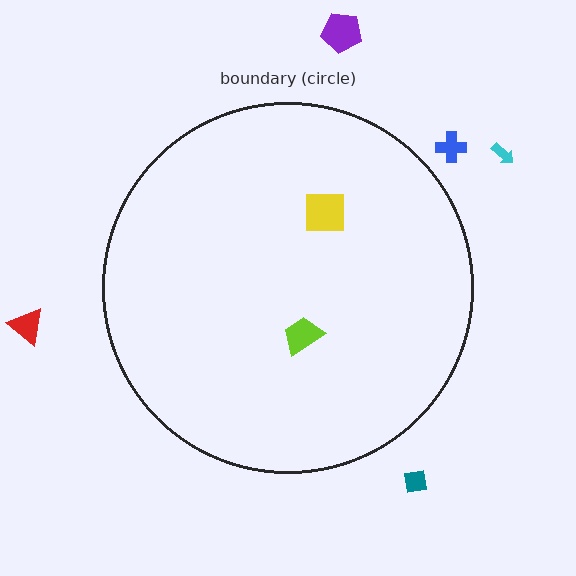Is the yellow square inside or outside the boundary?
Inside.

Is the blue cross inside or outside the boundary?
Outside.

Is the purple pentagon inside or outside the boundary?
Outside.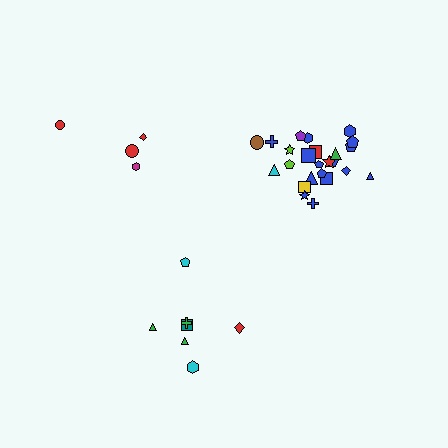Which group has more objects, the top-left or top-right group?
The top-right group.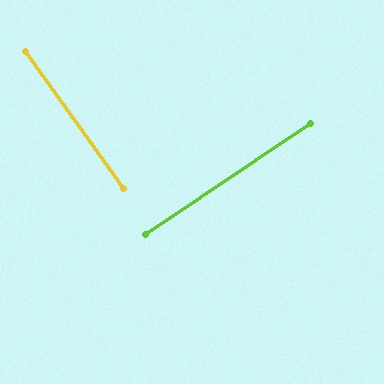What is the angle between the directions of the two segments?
Approximately 88 degrees.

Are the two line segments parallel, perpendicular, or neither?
Perpendicular — they meet at approximately 88°.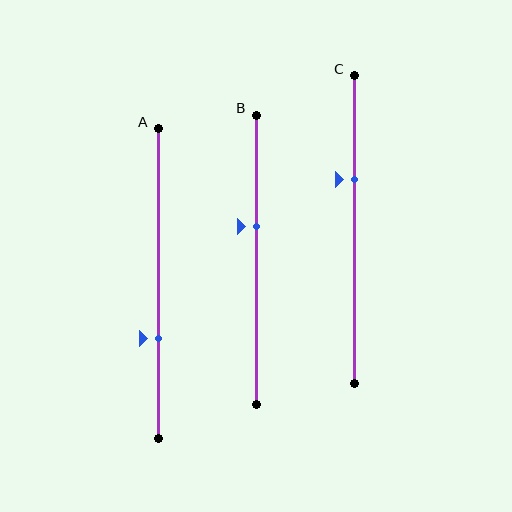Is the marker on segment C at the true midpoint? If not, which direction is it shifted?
No, the marker on segment C is shifted upward by about 16% of the segment length.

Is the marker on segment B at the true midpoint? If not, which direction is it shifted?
No, the marker on segment B is shifted upward by about 12% of the segment length.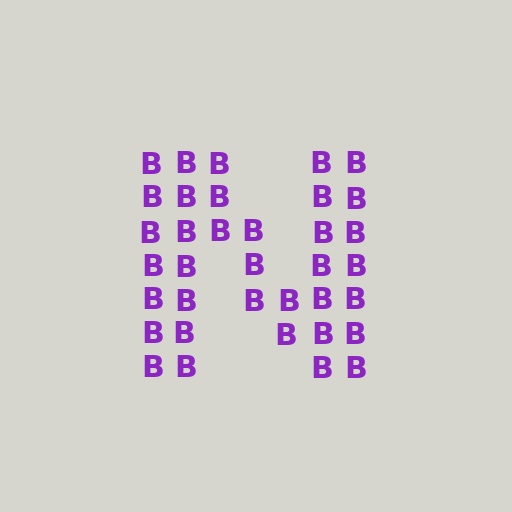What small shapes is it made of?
It is made of small letter B's.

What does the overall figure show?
The overall figure shows the letter N.